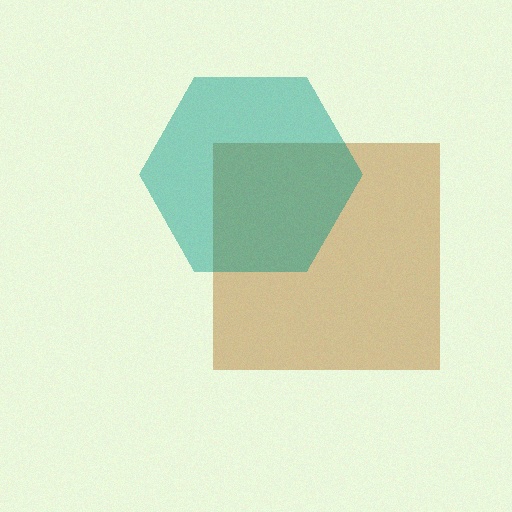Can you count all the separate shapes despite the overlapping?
Yes, there are 2 separate shapes.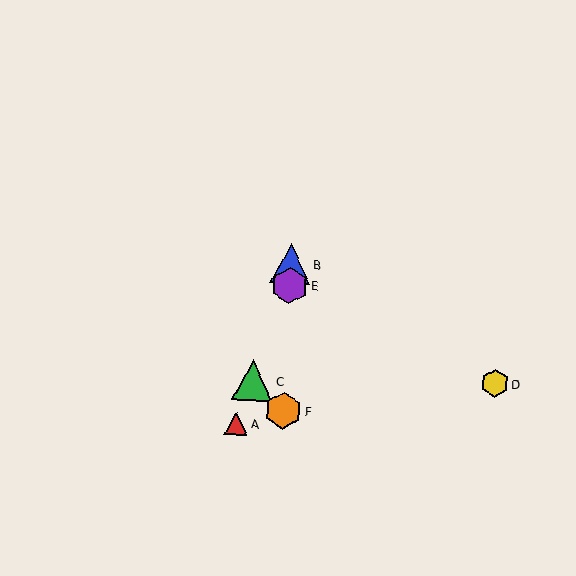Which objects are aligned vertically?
Objects B, E, F are aligned vertically.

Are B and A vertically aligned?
No, B is at x≈290 and A is at x≈236.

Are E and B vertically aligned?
Yes, both are at x≈289.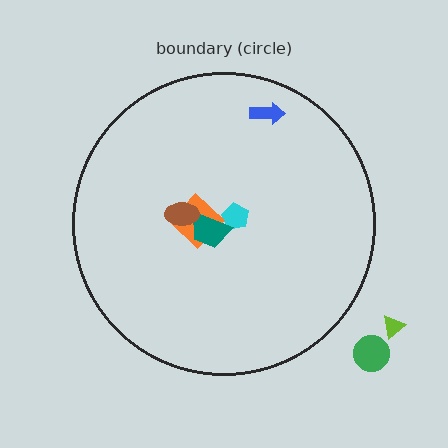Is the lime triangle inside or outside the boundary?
Outside.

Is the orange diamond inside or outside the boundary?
Inside.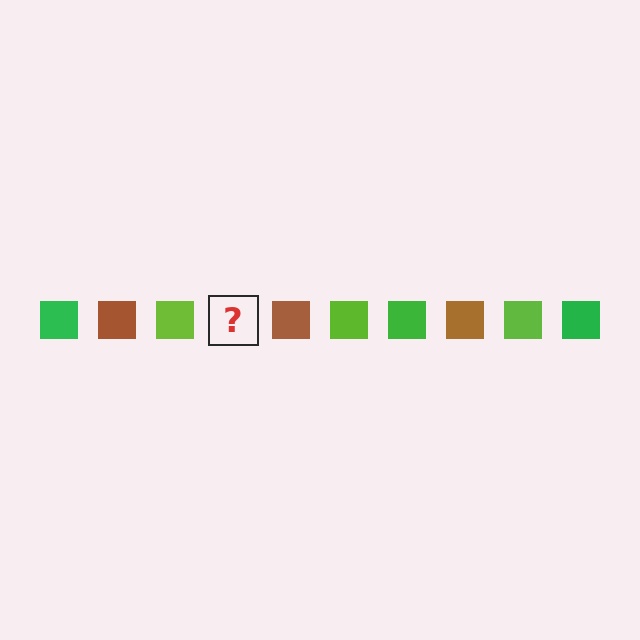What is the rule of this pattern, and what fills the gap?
The rule is that the pattern cycles through green, brown, lime squares. The gap should be filled with a green square.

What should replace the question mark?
The question mark should be replaced with a green square.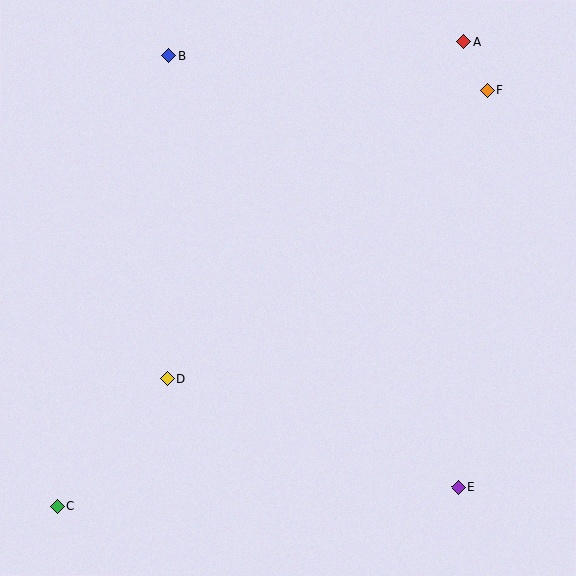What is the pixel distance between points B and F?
The distance between B and F is 320 pixels.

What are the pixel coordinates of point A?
Point A is at (464, 41).